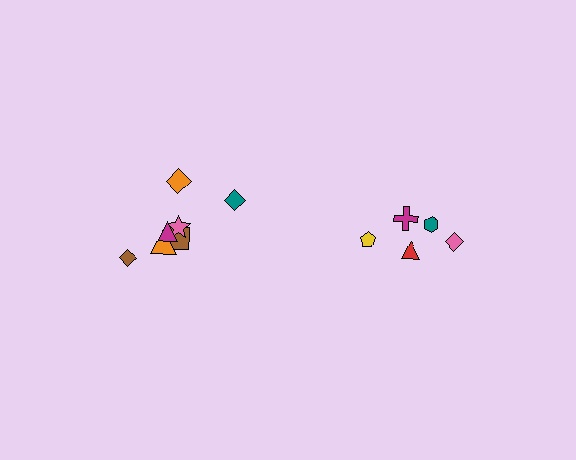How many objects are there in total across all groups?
There are 12 objects.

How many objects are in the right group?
There are 5 objects.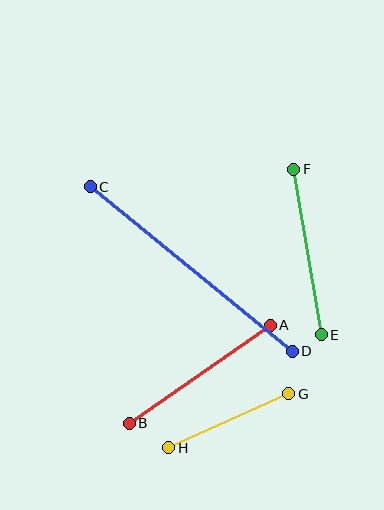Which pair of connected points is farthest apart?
Points C and D are farthest apart.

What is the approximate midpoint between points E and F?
The midpoint is at approximately (308, 252) pixels.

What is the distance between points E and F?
The distance is approximately 168 pixels.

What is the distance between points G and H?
The distance is approximately 132 pixels.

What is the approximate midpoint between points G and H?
The midpoint is at approximately (229, 421) pixels.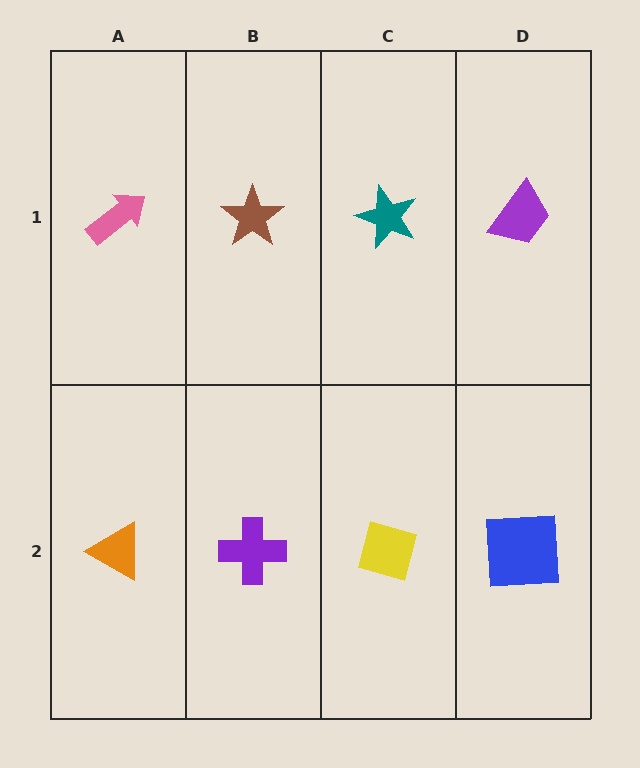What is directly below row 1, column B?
A purple cross.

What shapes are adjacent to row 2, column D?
A purple trapezoid (row 1, column D), a yellow diamond (row 2, column C).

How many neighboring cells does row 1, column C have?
3.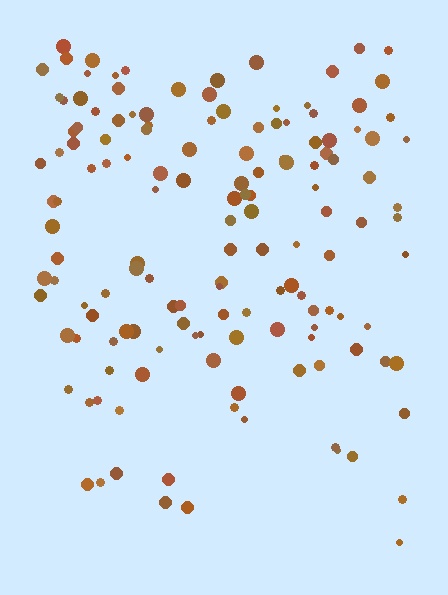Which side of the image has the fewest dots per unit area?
The bottom.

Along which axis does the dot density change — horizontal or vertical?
Vertical.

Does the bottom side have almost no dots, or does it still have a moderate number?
Still a moderate number, just noticeably fewer than the top.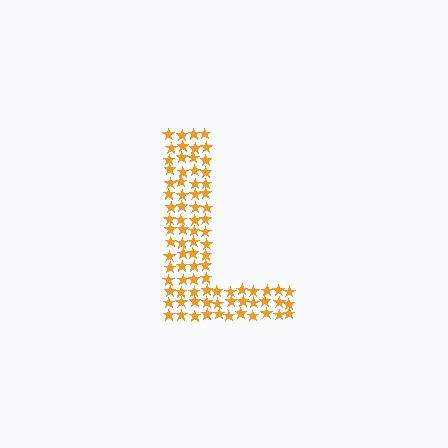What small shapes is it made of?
It is made of small stars.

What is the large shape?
The large shape is the letter L.